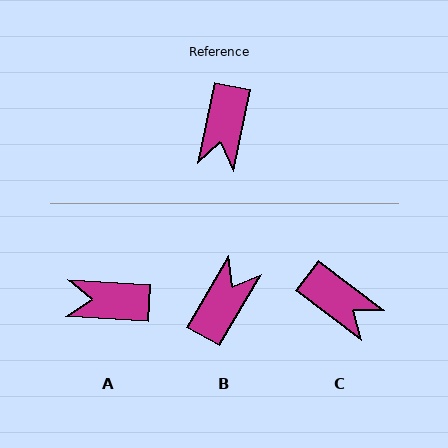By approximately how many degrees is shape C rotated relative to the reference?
Approximately 64 degrees counter-clockwise.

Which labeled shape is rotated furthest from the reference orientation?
B, about 162 degrees away.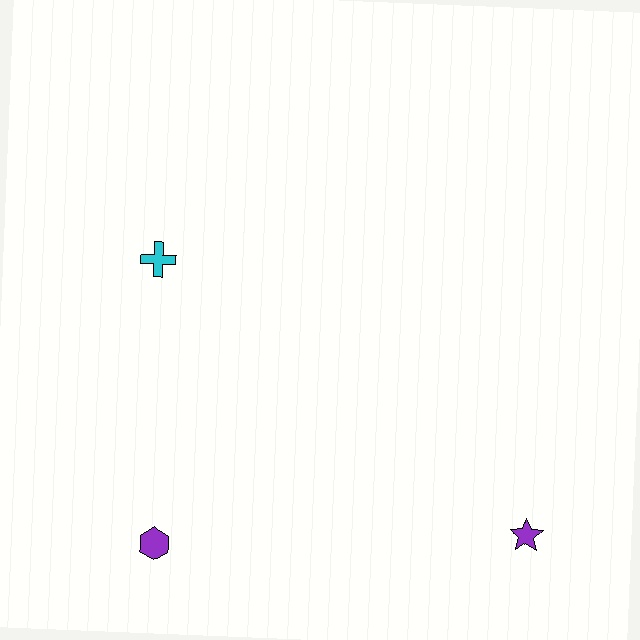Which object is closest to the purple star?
The purple hexagon is closest to the purple star.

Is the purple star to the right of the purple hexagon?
Yes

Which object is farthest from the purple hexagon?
The purple star is farthest from the purple hexagon.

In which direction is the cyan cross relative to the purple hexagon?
The cyan cross is above the purple hexagon.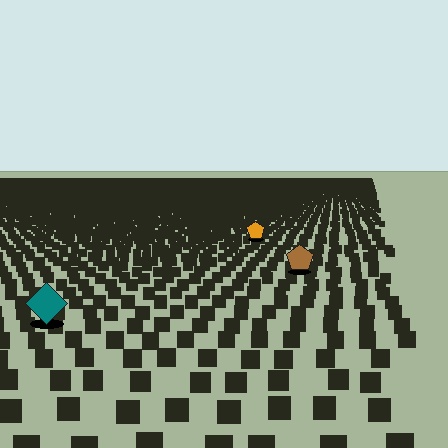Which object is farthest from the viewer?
The orange pentagon is farthest from the viewer. It appears smaller and the ground texture around it is denser.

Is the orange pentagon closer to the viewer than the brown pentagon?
No. The brown pentagon is closer — you can tell from the texture gradient: the ground texture is coarser near it.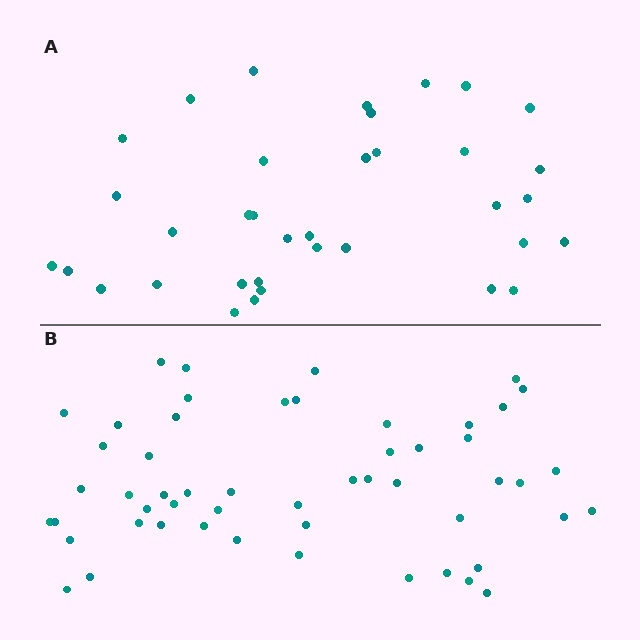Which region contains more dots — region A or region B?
Region B (the bottom region) has more dots.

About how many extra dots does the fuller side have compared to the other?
Region B has approximately 15 more dots than region A.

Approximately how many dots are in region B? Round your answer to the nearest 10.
About 50 dots. (The exact count is 53, which rounds to 50.)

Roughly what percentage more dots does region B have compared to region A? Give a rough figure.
About 45% more.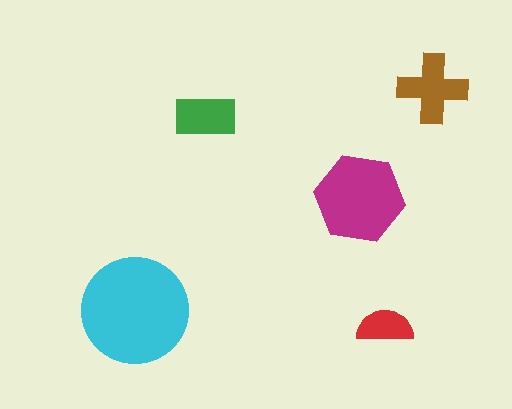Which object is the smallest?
The red semicircle.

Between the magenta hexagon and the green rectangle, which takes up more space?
The magenta hexagon.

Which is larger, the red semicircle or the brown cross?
The brown cross.